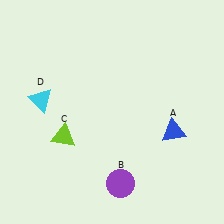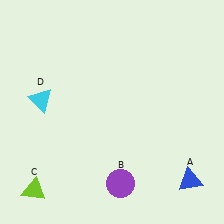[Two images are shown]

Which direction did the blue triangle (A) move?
The blue triangle (A) moved down.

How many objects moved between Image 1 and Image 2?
2 objects moved between the two images.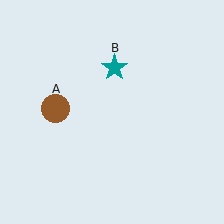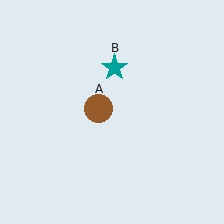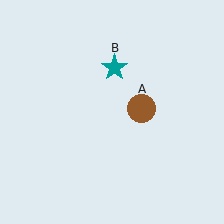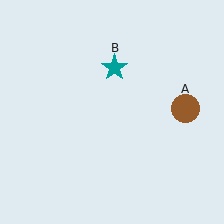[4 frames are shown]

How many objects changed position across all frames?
1 object changed position: brown circle (object A).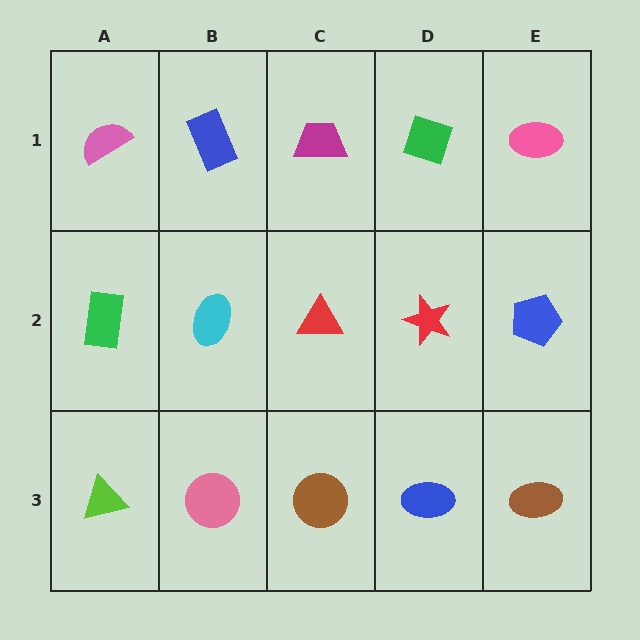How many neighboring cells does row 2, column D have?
4.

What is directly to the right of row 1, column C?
A green diamond.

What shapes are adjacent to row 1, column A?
A green rectangle (row 2, column A), a blue rectangle (row 1, column B).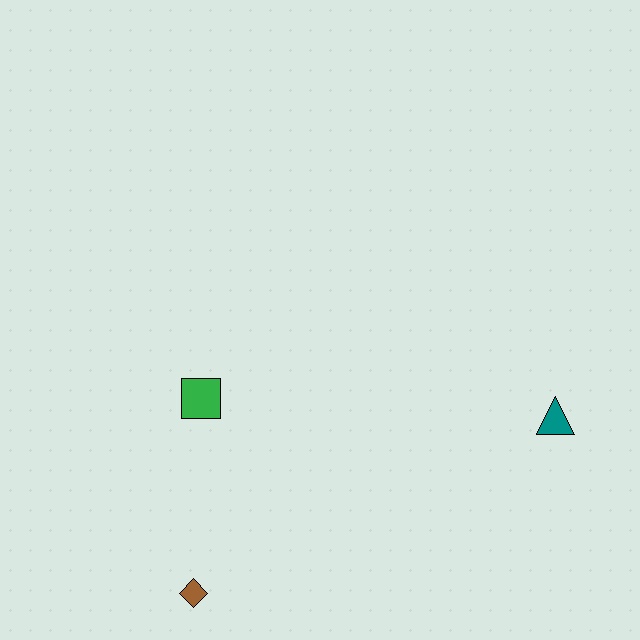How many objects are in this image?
There are 3 objects.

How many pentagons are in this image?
There are no pentagons.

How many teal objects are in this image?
There is 1 teal object.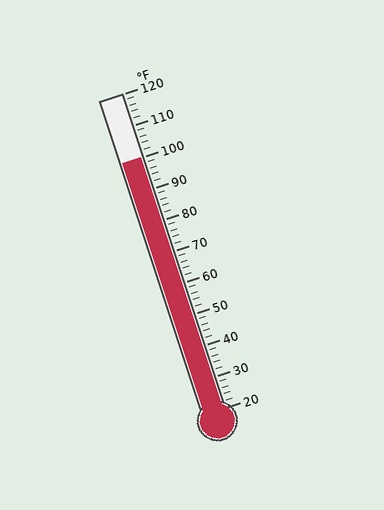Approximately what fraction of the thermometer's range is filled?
The thermometer is filled to approximately 80% of its range.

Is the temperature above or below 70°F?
The temperature is above 70°F.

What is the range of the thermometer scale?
The thermometer scale ranges from 20°F to 120°F.